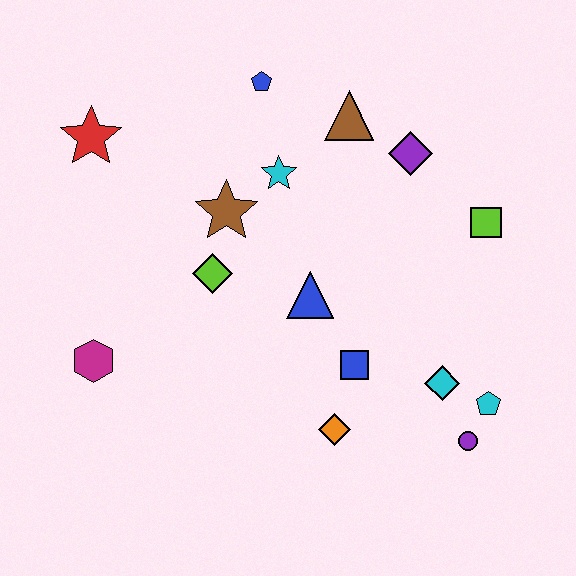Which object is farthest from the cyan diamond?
The red star is farthest from the cyan diamond.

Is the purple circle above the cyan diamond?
No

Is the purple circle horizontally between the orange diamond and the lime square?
Yes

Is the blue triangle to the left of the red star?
No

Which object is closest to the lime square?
The purple diamond is closest to the lime square.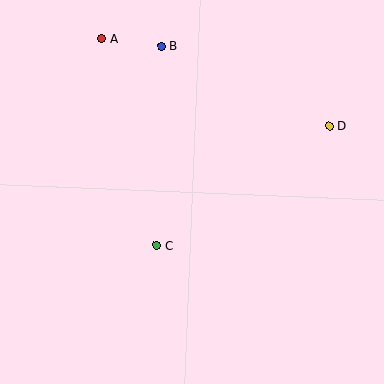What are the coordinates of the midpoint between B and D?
The midpoint between B and D is at (245, 86).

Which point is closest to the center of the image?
Point C at (157, 245) is closest to the center.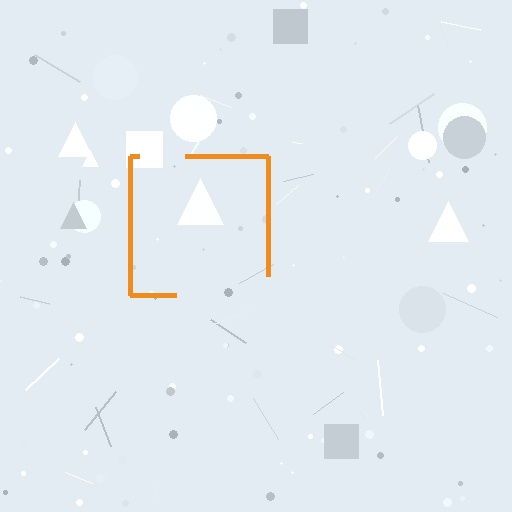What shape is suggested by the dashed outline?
The dashed outline suggests a square.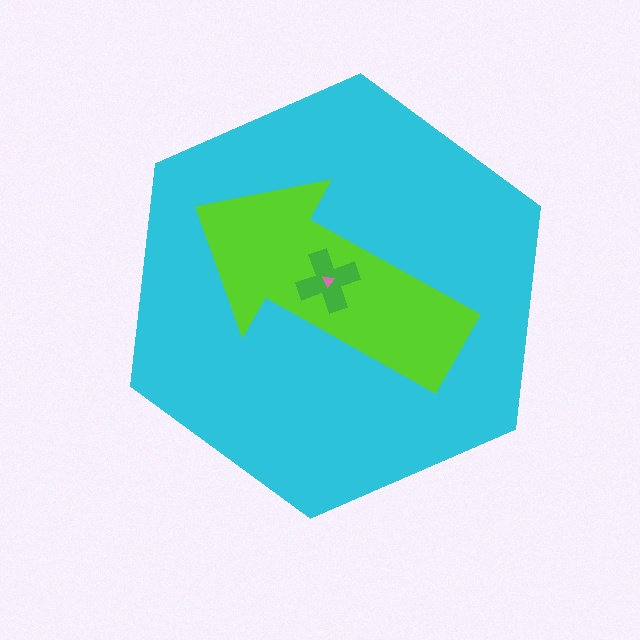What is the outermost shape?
The cyan hexagon.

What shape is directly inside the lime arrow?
The green cross.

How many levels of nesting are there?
4.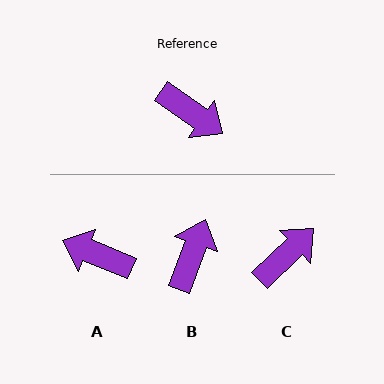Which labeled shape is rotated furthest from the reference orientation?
A, about 167 degrees away.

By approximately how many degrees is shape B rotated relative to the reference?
Approximately 104 degrees counter-clockwise.